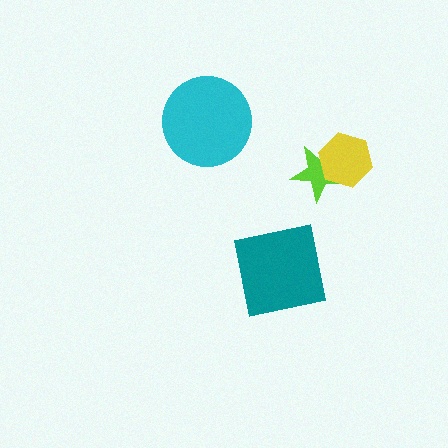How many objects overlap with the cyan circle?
0 objects overlap with the cyan circle.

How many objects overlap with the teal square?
0 objects overlap with the teal square.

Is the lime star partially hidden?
Yes, it is partially covered by another shape.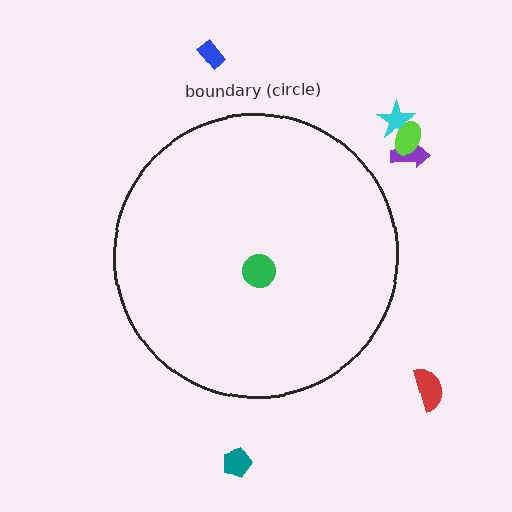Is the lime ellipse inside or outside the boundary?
Outside.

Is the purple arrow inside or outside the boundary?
Outside.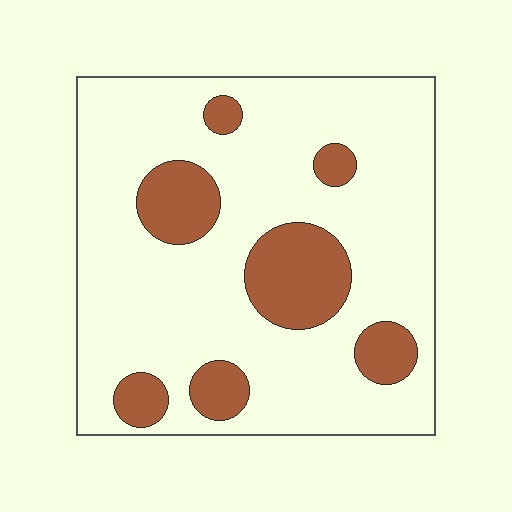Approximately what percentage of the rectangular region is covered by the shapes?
Approximately 20%.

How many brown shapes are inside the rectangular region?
7.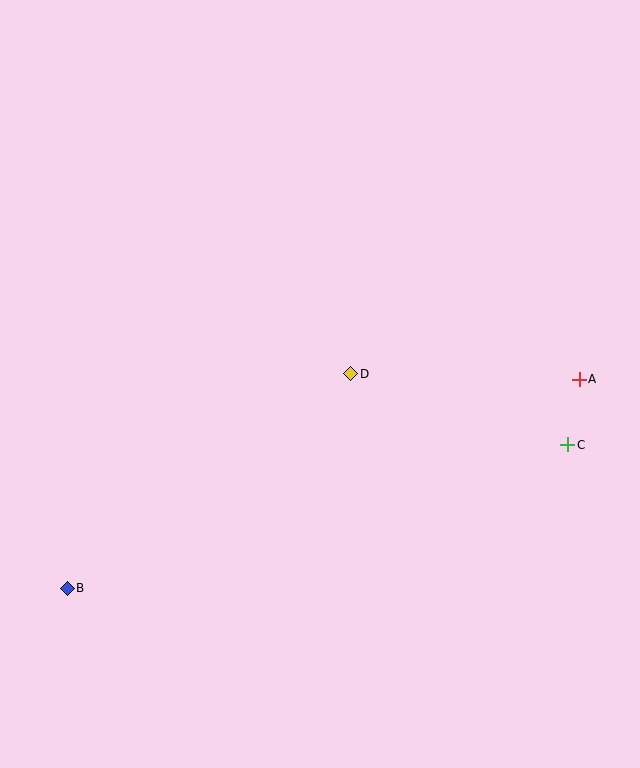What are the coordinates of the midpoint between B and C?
The midpoint between B and C is at (318, 516).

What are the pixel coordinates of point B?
Point B is at (67, 588).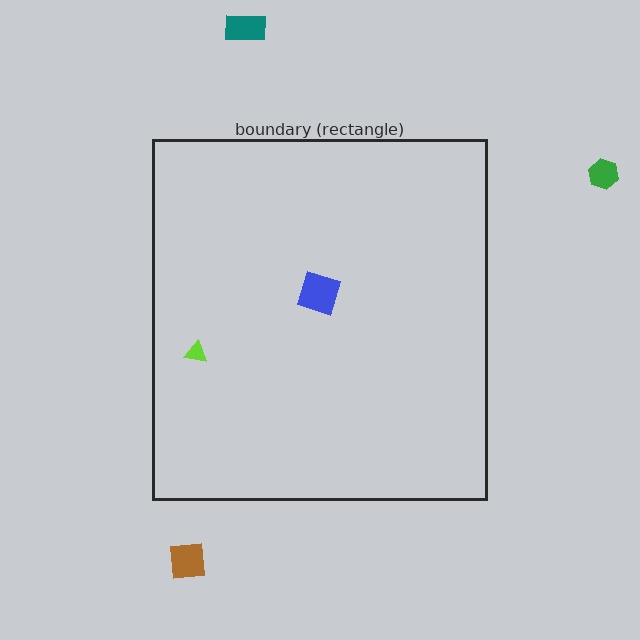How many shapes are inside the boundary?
2 inside, 3 outside.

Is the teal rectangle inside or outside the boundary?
Outside.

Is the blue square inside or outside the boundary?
Inside.